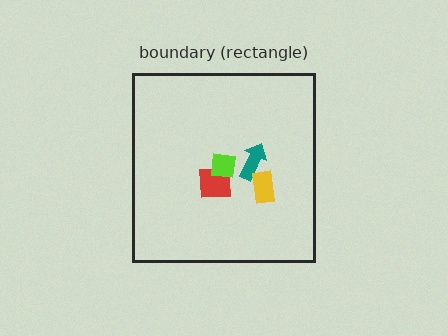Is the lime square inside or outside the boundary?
Inside.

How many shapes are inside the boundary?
4 inside, 0 outside.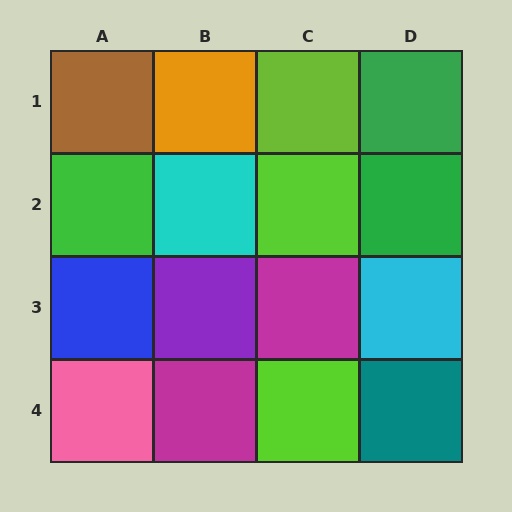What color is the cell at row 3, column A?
Blue.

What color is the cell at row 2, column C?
Lime.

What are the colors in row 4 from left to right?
Pink, magenta, lime, teal.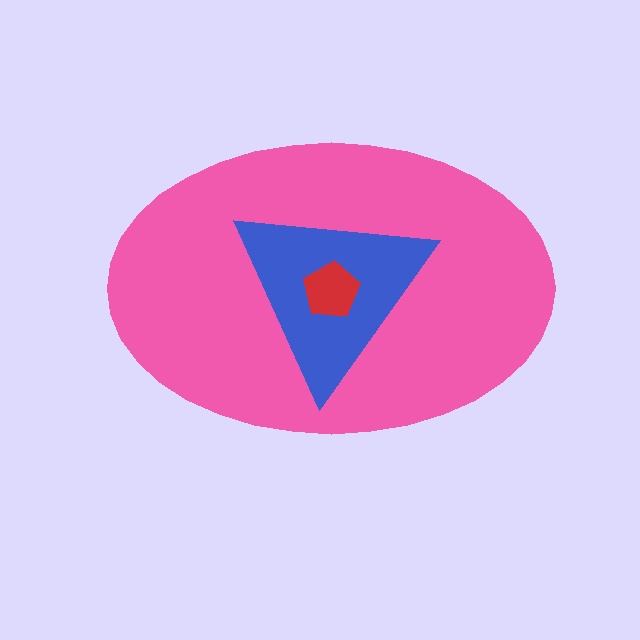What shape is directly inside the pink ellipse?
The blue triangle.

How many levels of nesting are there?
3.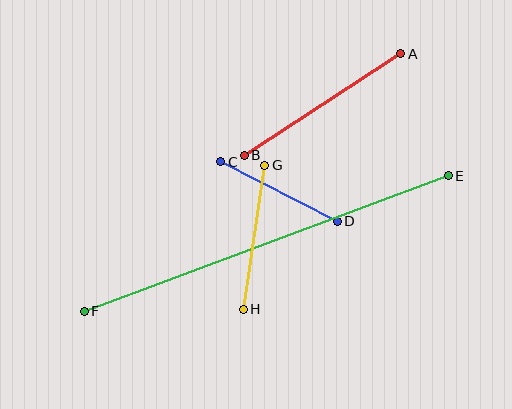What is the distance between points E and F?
The distance is approximately 388 pixels.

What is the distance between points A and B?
The distance is approximately 187 pixels.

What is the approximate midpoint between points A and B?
The midpoint is at approximately (322, 105) pixels.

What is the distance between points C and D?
The distance is approximately 131 pixels.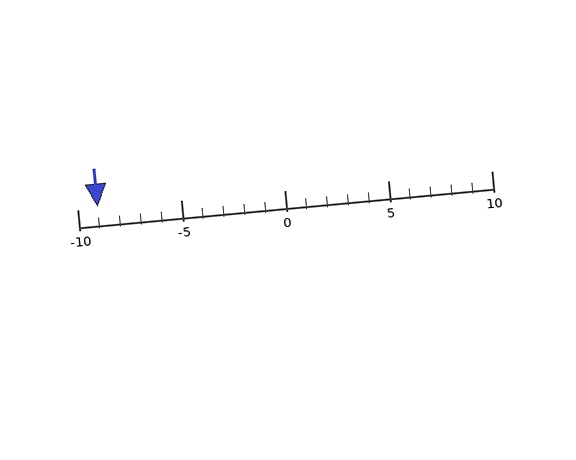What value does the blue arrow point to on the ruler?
The blue arrow points to approximately -9.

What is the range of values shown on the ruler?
The ruler shows values from -10 to 10.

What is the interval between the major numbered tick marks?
The major tick marks are spaced 5 units apart.